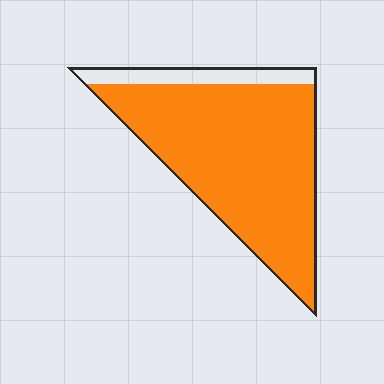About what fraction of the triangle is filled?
About seven eighths (7/8).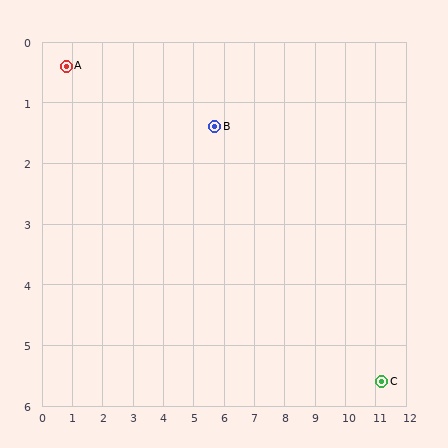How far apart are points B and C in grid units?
Points B and C are about 6.9 grid units apart.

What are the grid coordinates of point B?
Point B is at approximately (5.7, 1.4).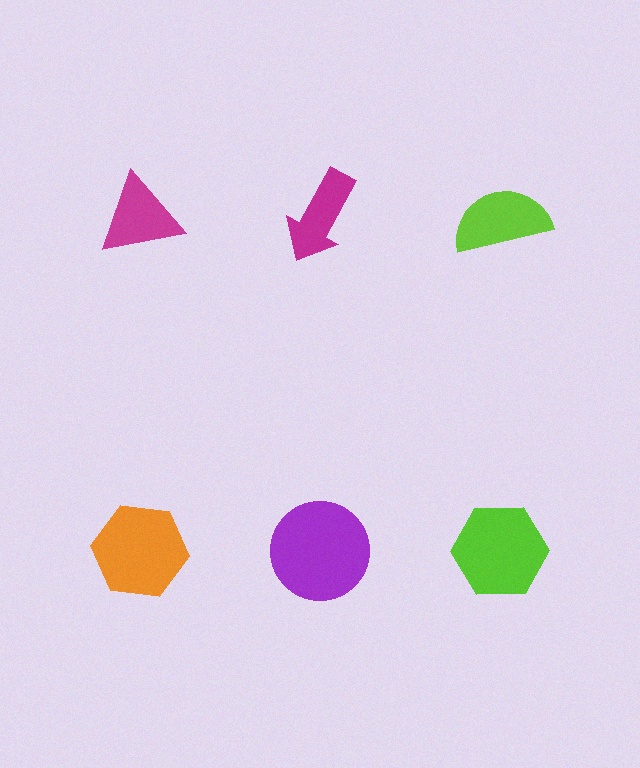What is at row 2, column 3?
A lime hexagon.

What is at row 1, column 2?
A magenta arrow.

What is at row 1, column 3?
A lime semicircle.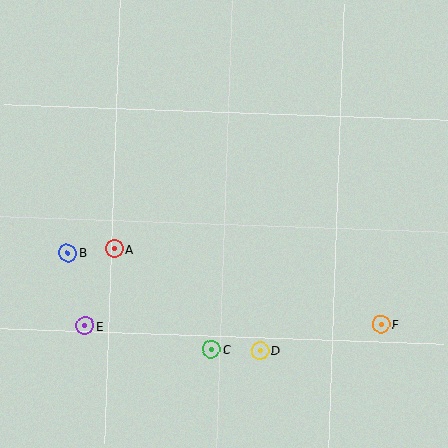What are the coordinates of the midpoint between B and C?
The midpoint between B and C is at (139, 301).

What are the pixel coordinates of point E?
Point E is at (85, 326).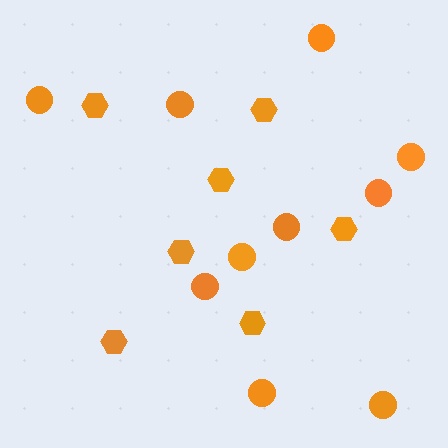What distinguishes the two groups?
There are 2 groups: one group of circles (10) and one group of hexagons (7).